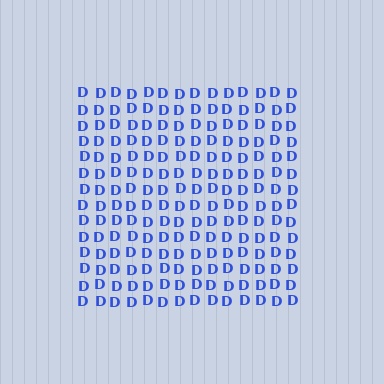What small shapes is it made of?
It is made of small letter D's.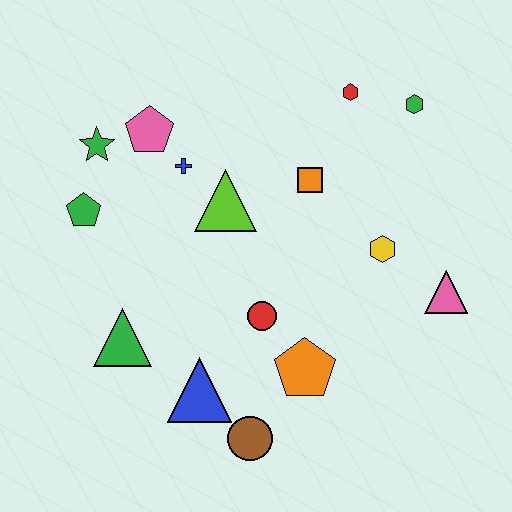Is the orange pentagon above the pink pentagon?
No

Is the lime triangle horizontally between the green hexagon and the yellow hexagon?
No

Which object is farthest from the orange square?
The brown circle is farthest from the orange square.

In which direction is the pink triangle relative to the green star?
The pink triangle is to the right of the green star.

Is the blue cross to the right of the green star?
Yes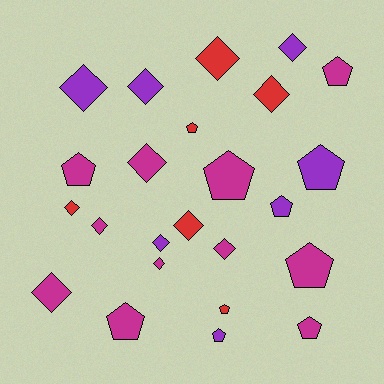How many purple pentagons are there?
There are 3 purple pentagons.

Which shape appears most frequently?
Diamond, with 13 objects.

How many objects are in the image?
There are 24 objects.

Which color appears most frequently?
Magenta, with 11 objects.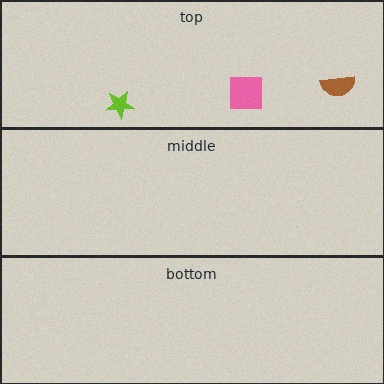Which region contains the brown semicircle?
The top region.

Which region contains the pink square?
The top region.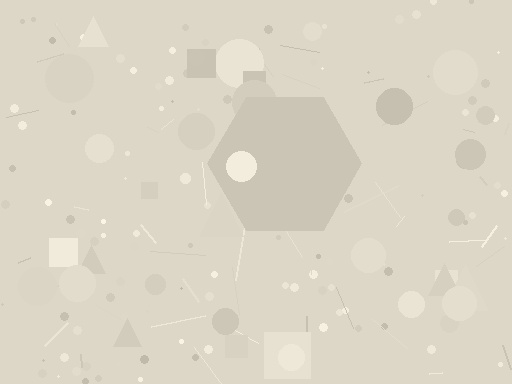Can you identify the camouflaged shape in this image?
The camouflaged shape is a hexagon.